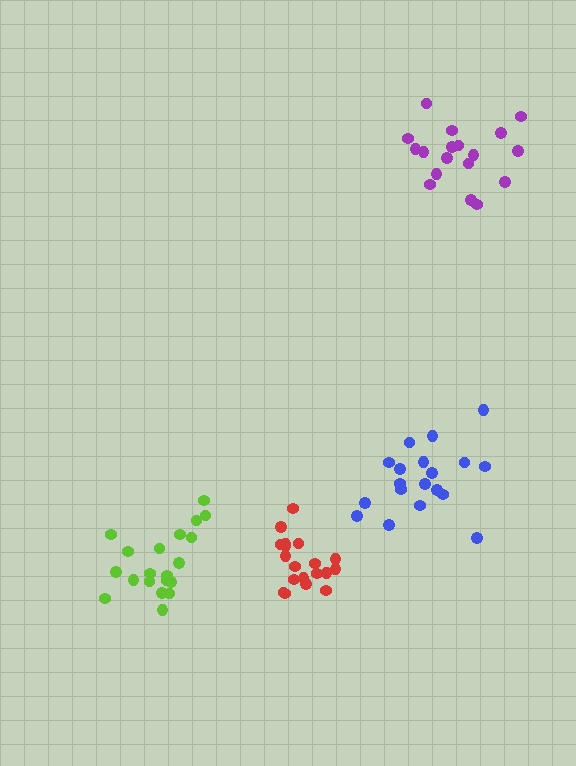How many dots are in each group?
Group 1: 19 dots, Group 2: 18 dots, Group 3: 19 dots, Group 4: 20 dots (76 total).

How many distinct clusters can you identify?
There are 4 distinct clusters.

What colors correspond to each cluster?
The clusters are colored: red, purple, blue, lime.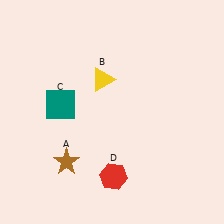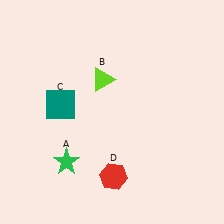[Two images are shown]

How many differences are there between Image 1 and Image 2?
There are 2 differences between the two images.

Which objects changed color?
A changed from brown to green. B changed from yellow to lime.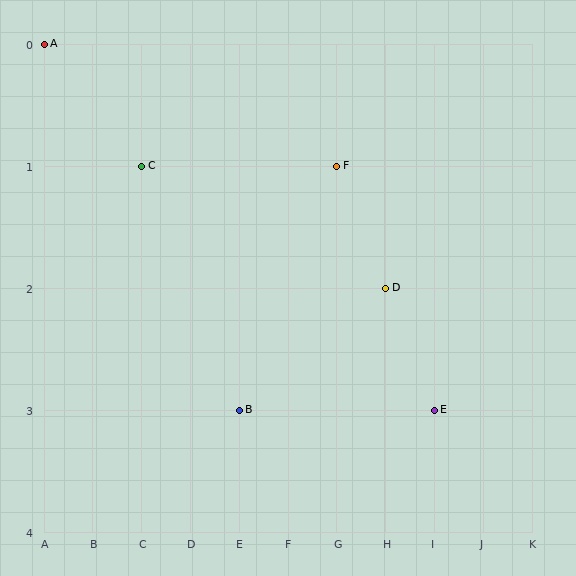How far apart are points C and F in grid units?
Points C and F are 4 columns apart.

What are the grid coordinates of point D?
Point D is at grid coordinates (H, 2).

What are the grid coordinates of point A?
Point A is at grid coordinates (A, 0).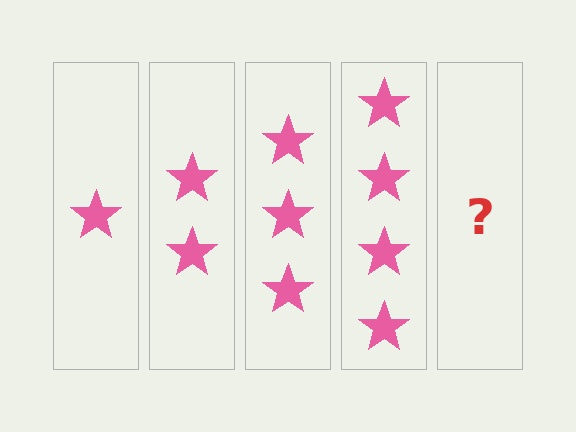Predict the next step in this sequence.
The next step is 5 stars.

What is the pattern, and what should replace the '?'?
The pattern is that each step adds one more star. The '?' should be 5 stars.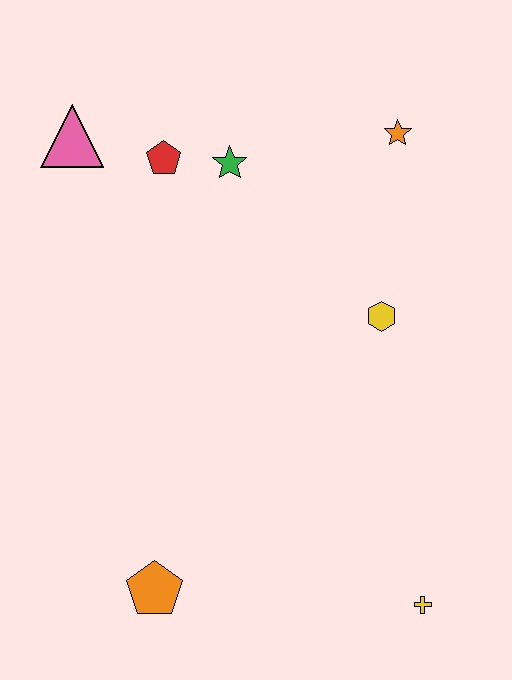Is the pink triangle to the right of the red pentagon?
No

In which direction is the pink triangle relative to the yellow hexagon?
The pink triangle is to the left of the yellow hexagon.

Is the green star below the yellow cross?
No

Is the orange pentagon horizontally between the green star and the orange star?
No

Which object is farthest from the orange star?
The orange pentagon is farthest from the orange star.